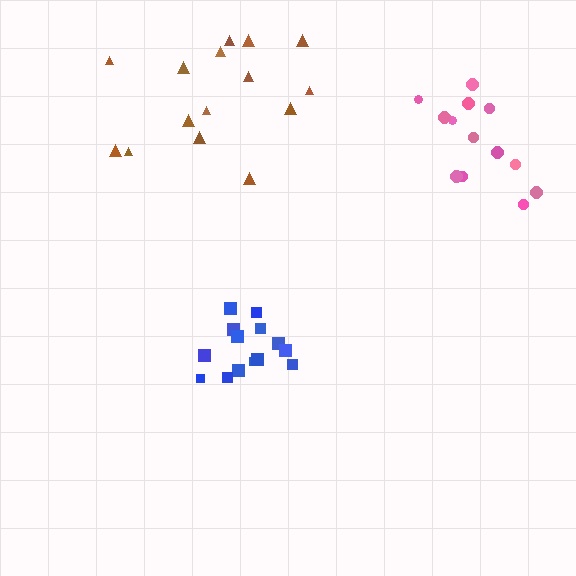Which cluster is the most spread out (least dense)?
Brown.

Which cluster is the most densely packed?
Blue.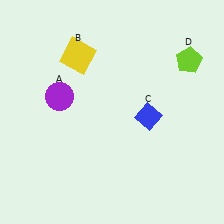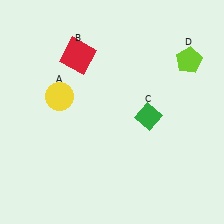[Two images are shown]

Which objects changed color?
A changed from purple to yellow. B changed from yellow to red. C changed from blue to green.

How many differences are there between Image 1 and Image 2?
There are 3 differences between the two images.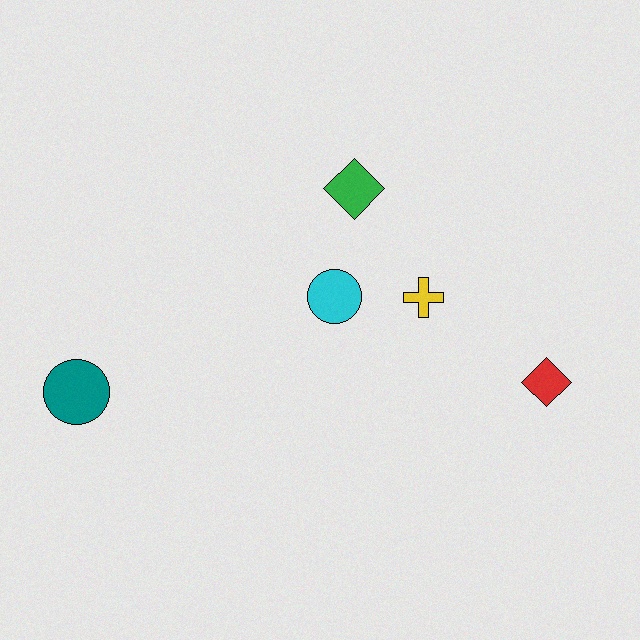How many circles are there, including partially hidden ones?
There are 2 circles.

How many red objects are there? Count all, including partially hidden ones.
There is 1 red object.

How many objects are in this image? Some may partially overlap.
There are 5 objects.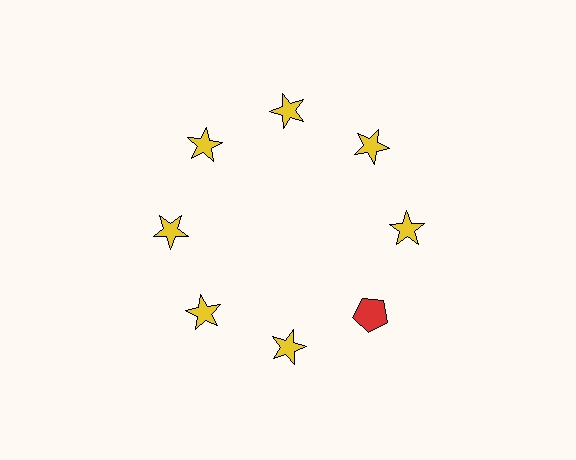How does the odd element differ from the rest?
It differs in both color (red instead of yellow) and shape (pentagon instead of star).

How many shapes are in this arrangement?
There are 8 shapes arranged in a ring pattern.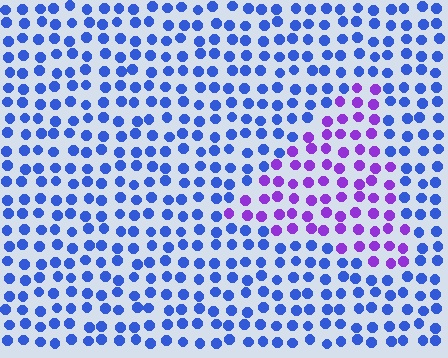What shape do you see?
I see a triangle.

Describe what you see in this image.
The image is filled with small blue elements in a uniform arrangement. A triangle-shaped region is visible where the elements are tinted to a slightly different hue, forming a subtle color boundary.